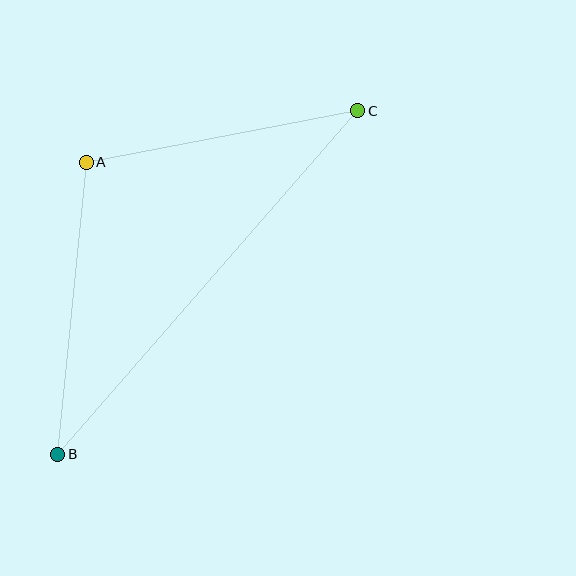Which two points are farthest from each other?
Points B and C are farthest from each other.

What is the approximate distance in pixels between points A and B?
The distance between A and B is approximately 293 pixels.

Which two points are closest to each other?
Points A and C are closest to each other.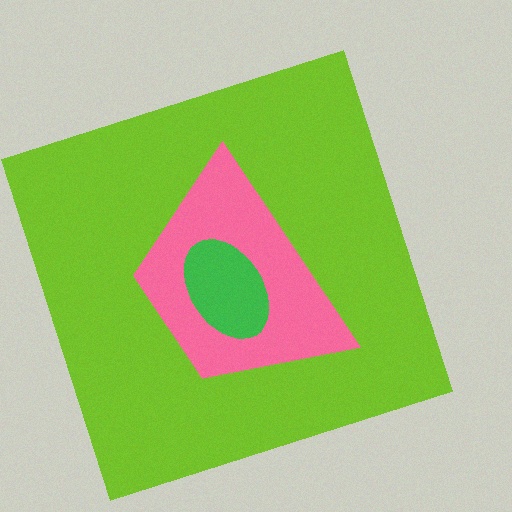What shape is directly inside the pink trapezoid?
The green ellipse.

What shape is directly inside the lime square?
The pink trapezoid.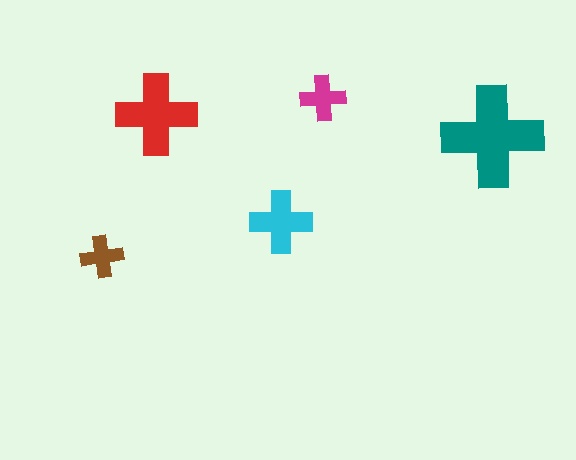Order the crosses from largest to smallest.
the teal one, the red one, the cyan one, the magenta one, the brown one.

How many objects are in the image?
There are 5 objects in the image.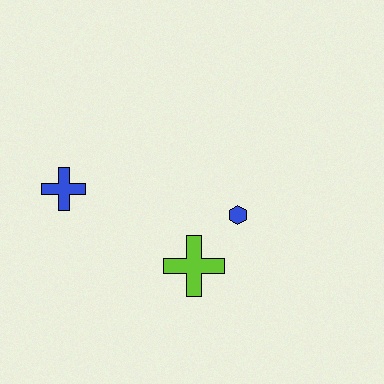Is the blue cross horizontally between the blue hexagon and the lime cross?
No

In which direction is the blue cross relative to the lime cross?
The blue cross is to the left of the lime cross.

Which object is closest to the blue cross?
The lime cross is closest to the blue cross.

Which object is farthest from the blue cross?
The blue hexagon is farthest from the blue cross.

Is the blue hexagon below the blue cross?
Yes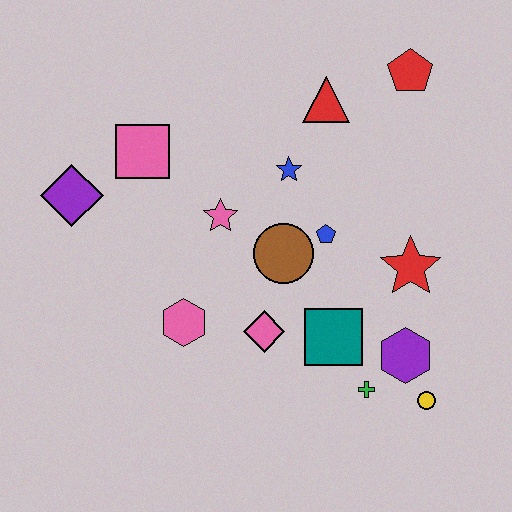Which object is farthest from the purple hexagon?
The purple diamond is farthest from the purple hexagon.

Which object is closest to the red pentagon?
The red triangle is closest to the red pentagon.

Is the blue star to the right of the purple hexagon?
No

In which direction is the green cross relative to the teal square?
The green cross is below the teal square.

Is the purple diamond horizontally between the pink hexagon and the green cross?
No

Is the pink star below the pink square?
Yes